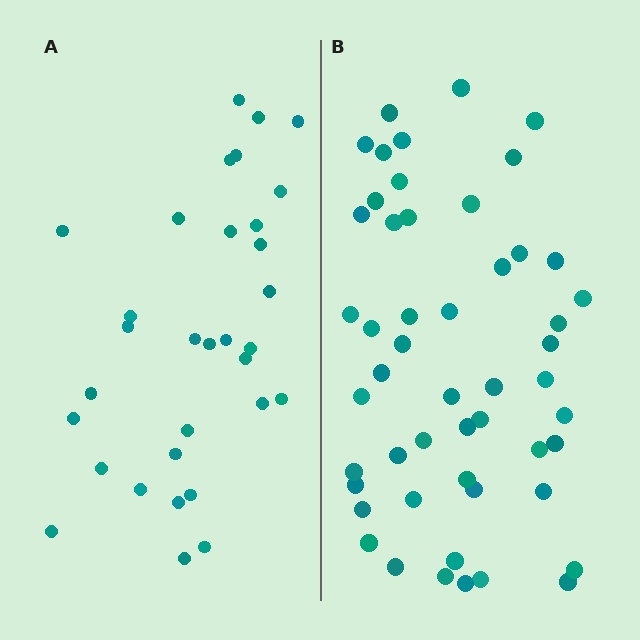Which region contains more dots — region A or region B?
Region B (the right region) has more dots.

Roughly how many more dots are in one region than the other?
Region B has approximately 20 more dots than region A.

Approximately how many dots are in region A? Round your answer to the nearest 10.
About 30 dots. (The exact count is 32, which rounds to 30.)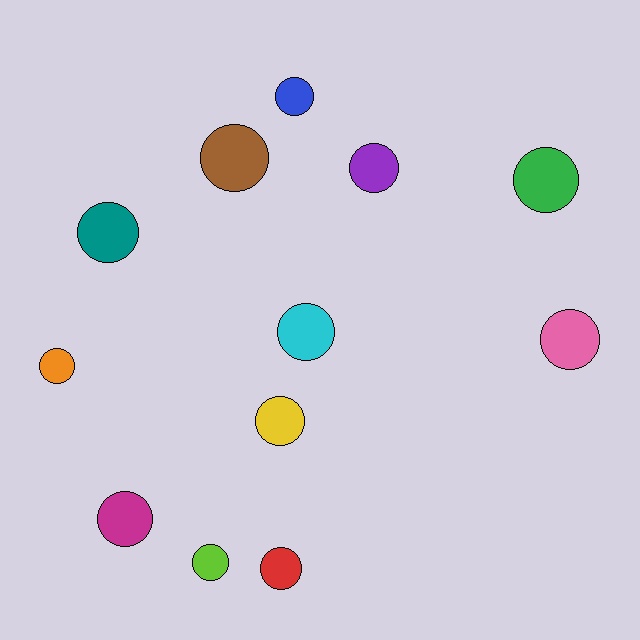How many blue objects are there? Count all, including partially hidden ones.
There is 1 blue object.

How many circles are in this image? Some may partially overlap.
There are 12 circles.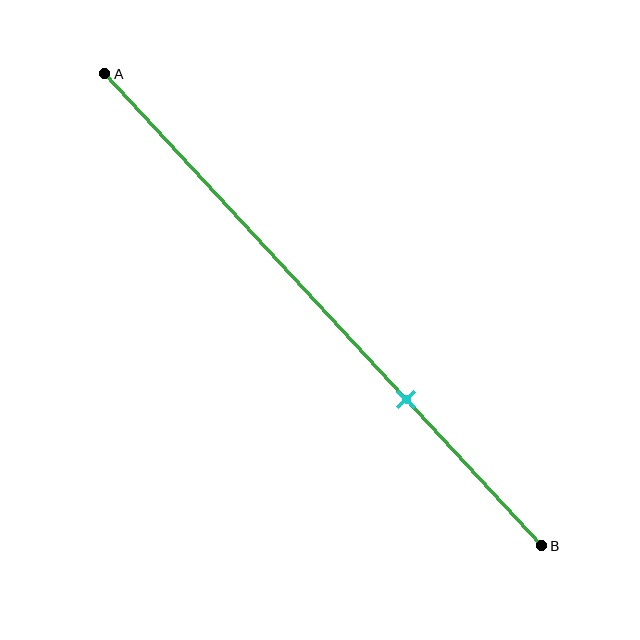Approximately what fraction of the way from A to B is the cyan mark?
The cyan mark is approximately 70% of the way from A to B.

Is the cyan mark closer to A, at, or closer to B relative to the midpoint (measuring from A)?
The cyan mark is closer to point B than the midpoint of segment AB.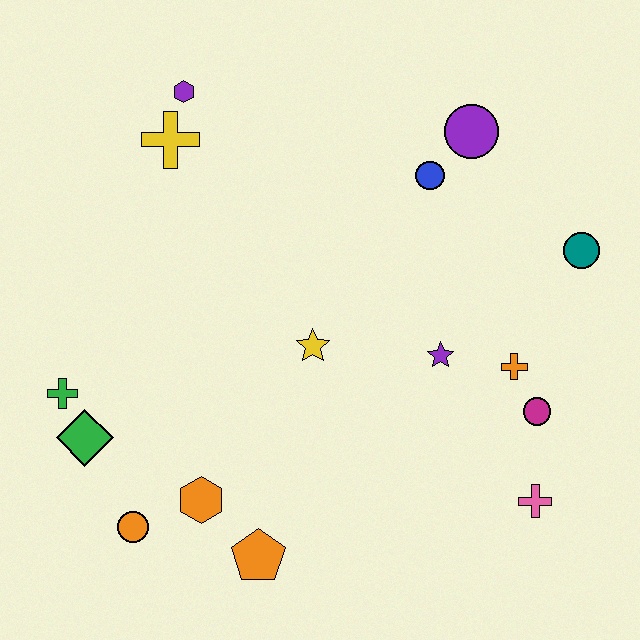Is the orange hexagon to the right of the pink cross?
No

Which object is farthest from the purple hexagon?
The pink cross is farthest from the purple hexagon.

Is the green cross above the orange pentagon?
Yes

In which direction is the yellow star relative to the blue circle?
The yellow star is below the blue circle.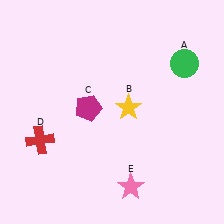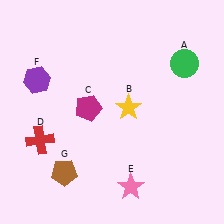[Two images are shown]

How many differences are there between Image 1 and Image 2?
There are 2 differences between the two images.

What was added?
A purple hexagon (F), a brown pentagon (G) were added in Image 2.